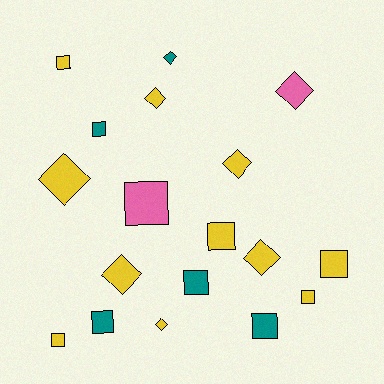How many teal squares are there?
There are 4 teal squares.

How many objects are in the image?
There are 18 objects.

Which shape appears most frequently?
Square, with 10 objects.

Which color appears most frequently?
Yellow, with 11 objects.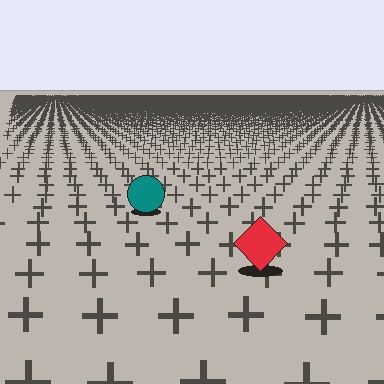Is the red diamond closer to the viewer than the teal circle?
Yes. The red diamond is closer — you can tell from the texture gradient: the ground texture is coarser near it.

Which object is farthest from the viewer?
The teal circle is farthest from the viewer. It appears smaller and the ground texture around it is denser.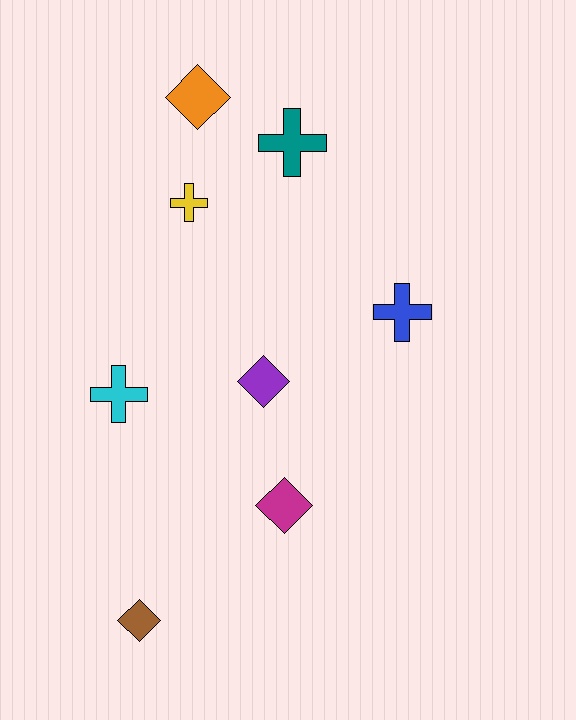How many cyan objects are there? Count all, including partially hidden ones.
There is 1 cyan object.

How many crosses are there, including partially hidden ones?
There are 4 crosses.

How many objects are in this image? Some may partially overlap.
There are 8 objects.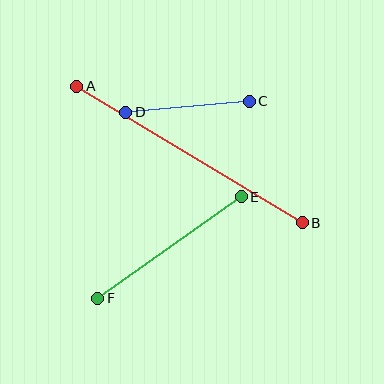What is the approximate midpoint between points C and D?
The midpoint is at approximately (188, 107) pixels.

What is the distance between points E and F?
The distance is approximately 176 pixels.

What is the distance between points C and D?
The distance is approximately 124 pixels.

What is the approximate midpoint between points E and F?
The midpoint is at approximately (169, 247) pixels.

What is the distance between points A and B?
The distance is approximately 264 pixels.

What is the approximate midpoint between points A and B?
The midpoint is at approximately (190, 154) pixels.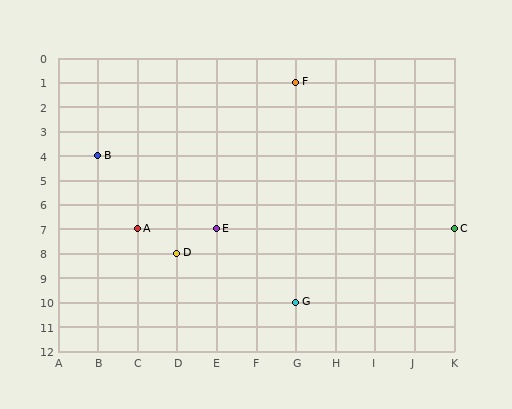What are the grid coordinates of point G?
Point G is at grid coordinates (G, 10).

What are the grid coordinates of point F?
Point F is at grid coordinates (G, 1).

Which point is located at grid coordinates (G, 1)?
Point F is at (G, 1).